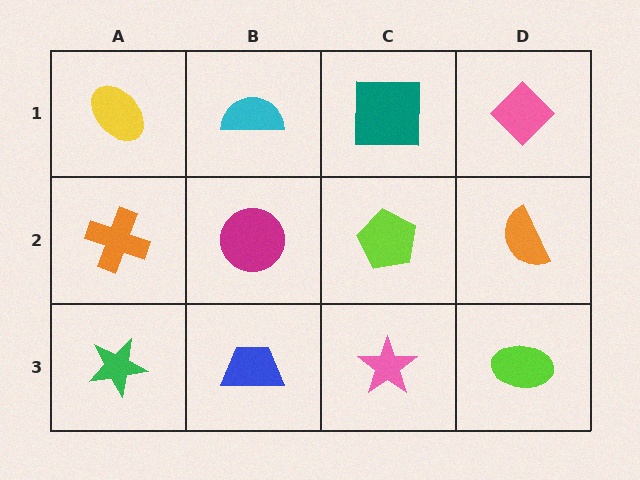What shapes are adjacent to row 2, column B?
A cyan semicircle (row 1, column B), a blue trapezoid (row 3, column B), an orange cross (row 2, column A), a lime pentagon (row 2, column C).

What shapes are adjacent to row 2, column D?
A pink diamond (row 1, column D), a lime ellipse (row 3, column D), a lime pentagon (row 2, column C).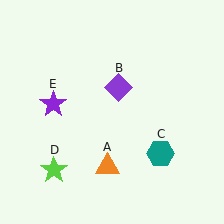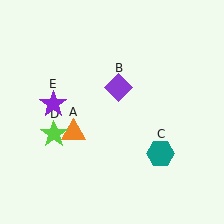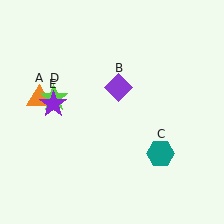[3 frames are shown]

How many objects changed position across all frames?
2 objects changed position: orange triangle (object A), lime star (object D).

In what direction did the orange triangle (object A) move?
The orange triangle (object A) moved up and to the left.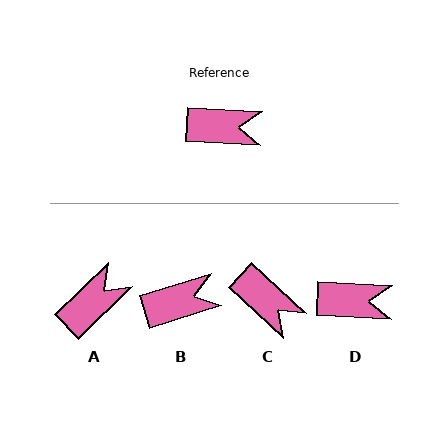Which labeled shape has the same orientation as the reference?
D.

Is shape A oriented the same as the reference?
No, it is off by about 47 degrees.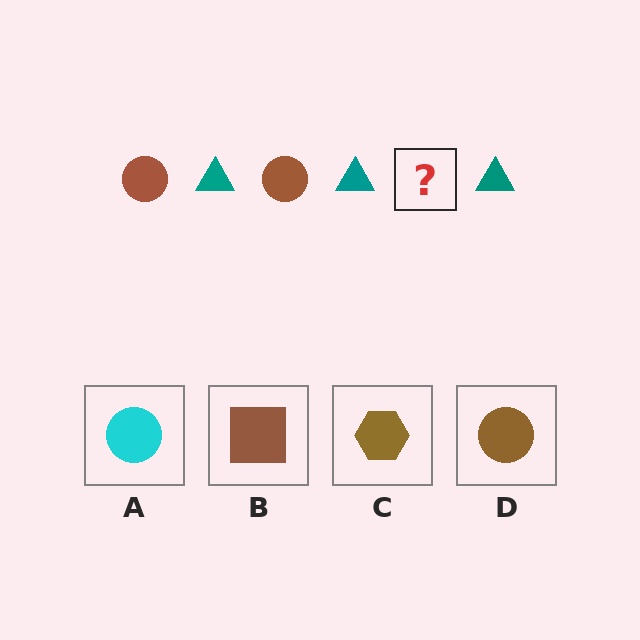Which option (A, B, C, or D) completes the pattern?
D.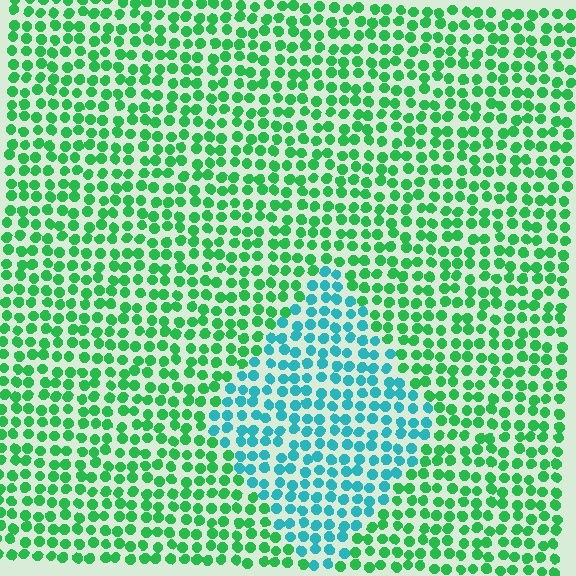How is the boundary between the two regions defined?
The boundary is defined purely by a slight shift in hue (about 48 degrees). Spacing, size, and orientation are identical on both sides.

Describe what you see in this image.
The image is filled with small green elements in a uniform arrangement. A diamond-shaped region is visible where the elements are tinted to a slightly different hue, forming a subtle color boundary.